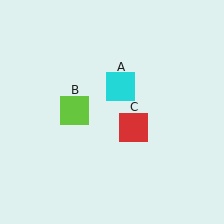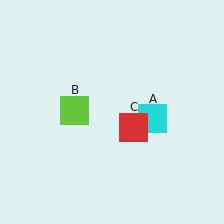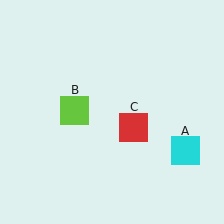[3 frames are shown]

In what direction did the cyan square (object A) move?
The cyan square (object A) moved down and to the right.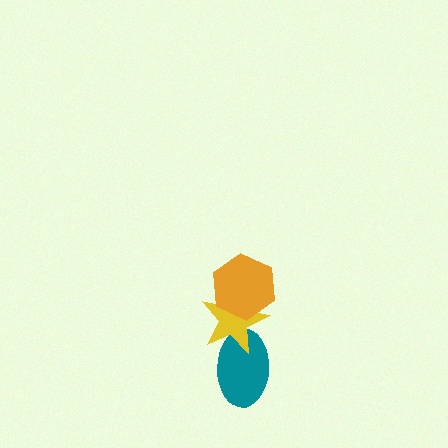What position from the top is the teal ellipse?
The teal ellipse is 3rd from the top.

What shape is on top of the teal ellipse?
The yellow star is on top of the teal ellipse.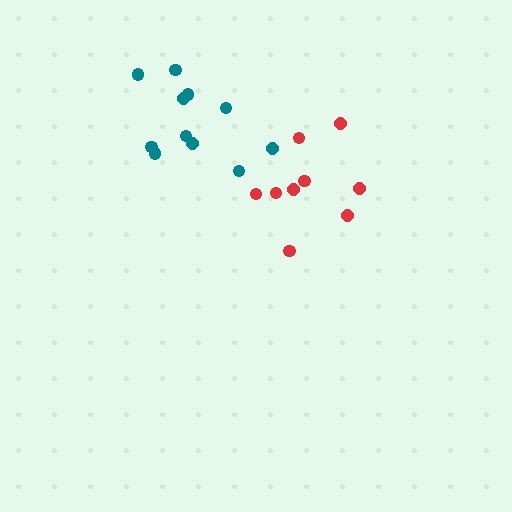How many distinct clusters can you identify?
There are 2 distinct clusters.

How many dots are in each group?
Group 1: 11 dots, Group 2: 9 dots (20 total).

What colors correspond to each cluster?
The clusters are colored: teal, red.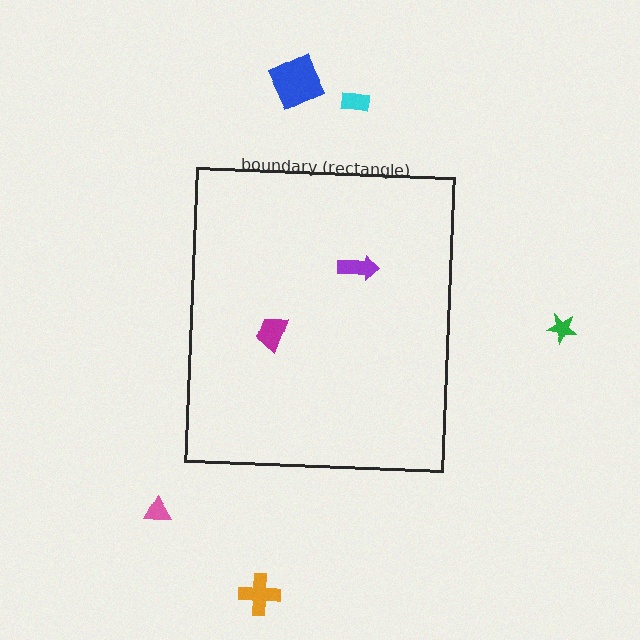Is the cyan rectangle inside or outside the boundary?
Outside.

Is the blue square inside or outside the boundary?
Outside.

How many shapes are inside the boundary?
2 inside, 5 outside.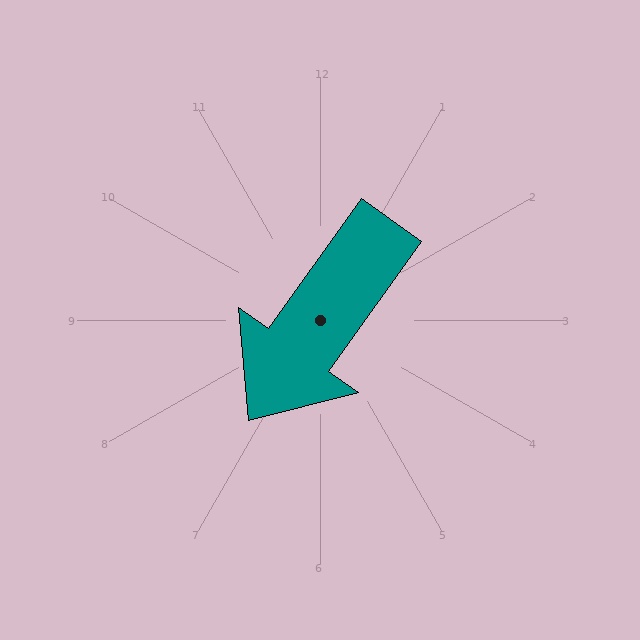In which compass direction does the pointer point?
Southwest.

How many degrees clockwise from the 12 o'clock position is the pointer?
Approximately 216 degrees.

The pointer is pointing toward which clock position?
Roughly 7 o'clock.